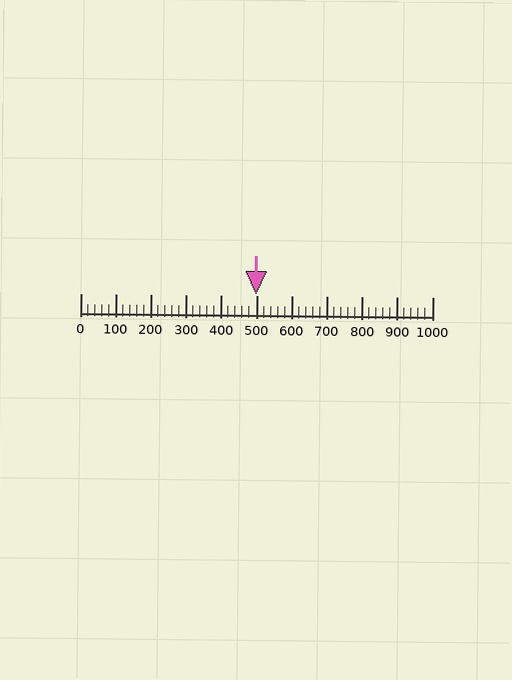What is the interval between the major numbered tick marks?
The major tick marks are spaced 100 units apart.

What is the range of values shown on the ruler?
The ruler shows values from 0 to 1000.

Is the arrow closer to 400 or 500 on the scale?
The arrow is closer to 500.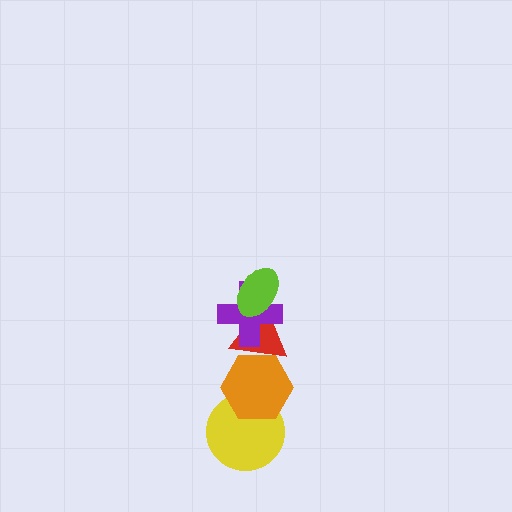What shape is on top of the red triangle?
The purple cross is on top of the red triangle.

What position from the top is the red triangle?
The red triangle is 3rd from the top.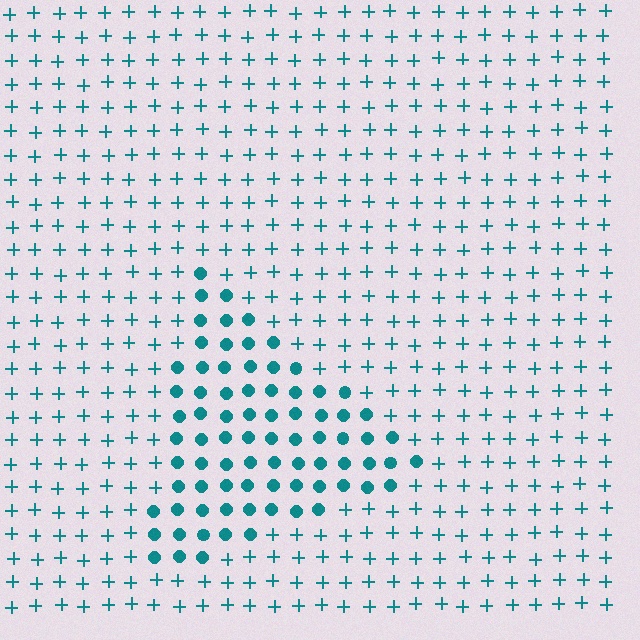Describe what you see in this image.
The image is filled with small teal elements arranged in a uniform grid. A triangle-shaped region contains circles, while the surrounding area contains plus signs. The boundary is defined purely by the change in element shape.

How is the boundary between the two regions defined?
The boundary is defined by a change in element shape: circles inside vs. plus signs outside. All elements share the same color and spacing.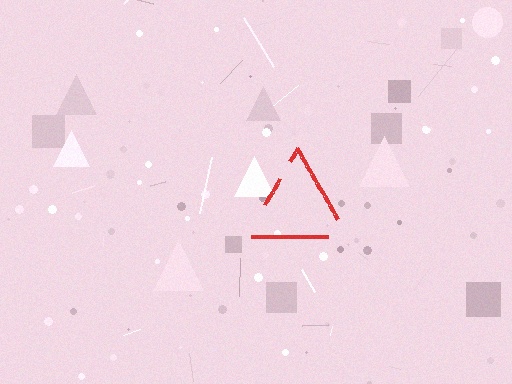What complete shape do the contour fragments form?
The contour fragments form a triangle.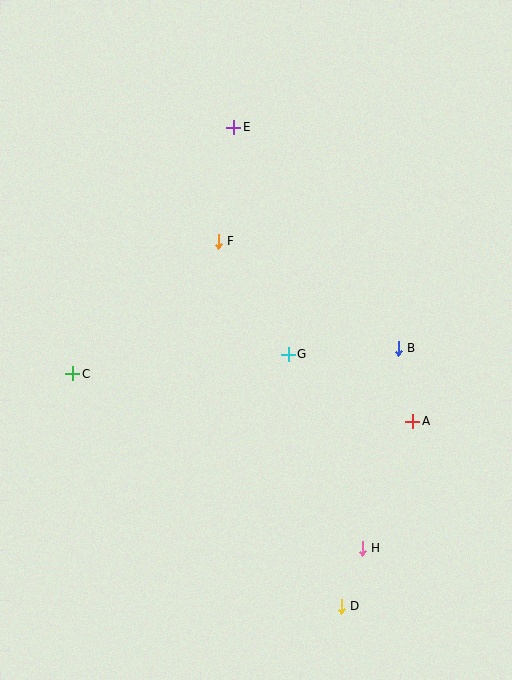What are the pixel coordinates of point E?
Point E is at (234, 127).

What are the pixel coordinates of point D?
Point D is at (341, 606).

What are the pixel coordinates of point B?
Point B is at (398, 348).